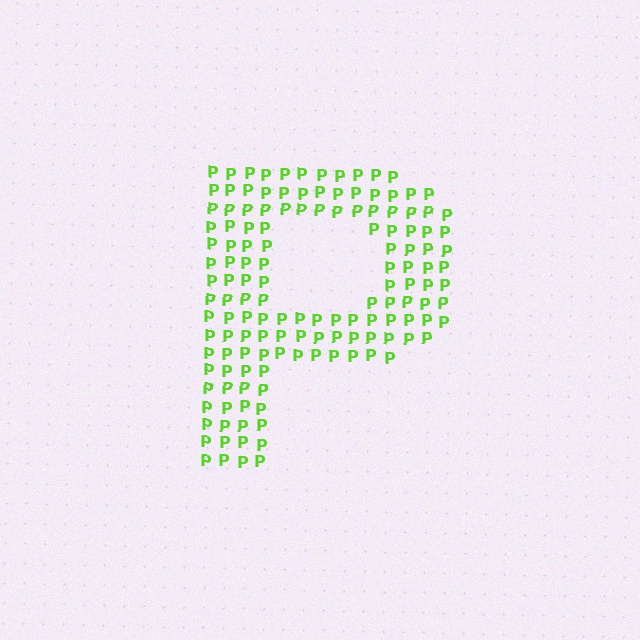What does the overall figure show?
The overall figure shows the letter P.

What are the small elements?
The small elements are letter P's.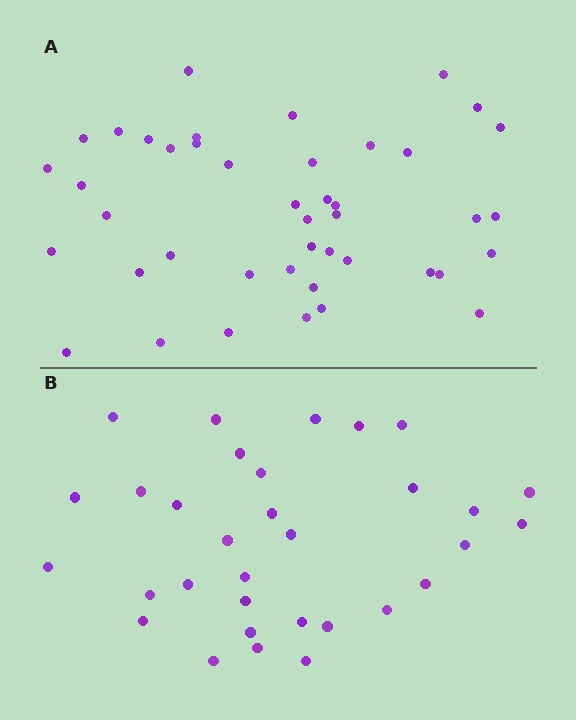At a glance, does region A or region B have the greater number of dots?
Region A (the top region) has more dots.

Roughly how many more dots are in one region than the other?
Region A has roughly 12 or so more dots than region B.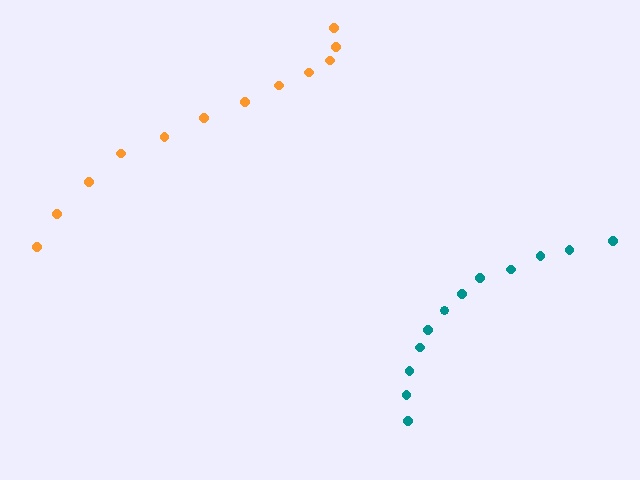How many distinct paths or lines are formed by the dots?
There are 2 distinct paths.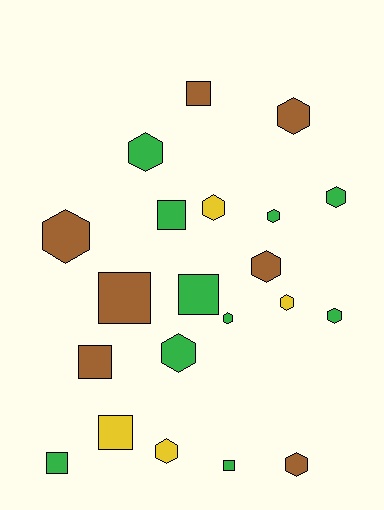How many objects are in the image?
There are 21 objects.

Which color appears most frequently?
Green, with 10 objects.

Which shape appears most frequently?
Hexagon, with 13 objects.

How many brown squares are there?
There are 3 brown squares.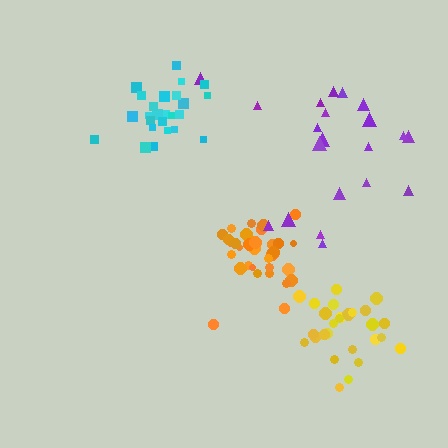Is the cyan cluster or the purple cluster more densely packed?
Cyan.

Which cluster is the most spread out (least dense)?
Purple.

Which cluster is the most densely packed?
Orange.